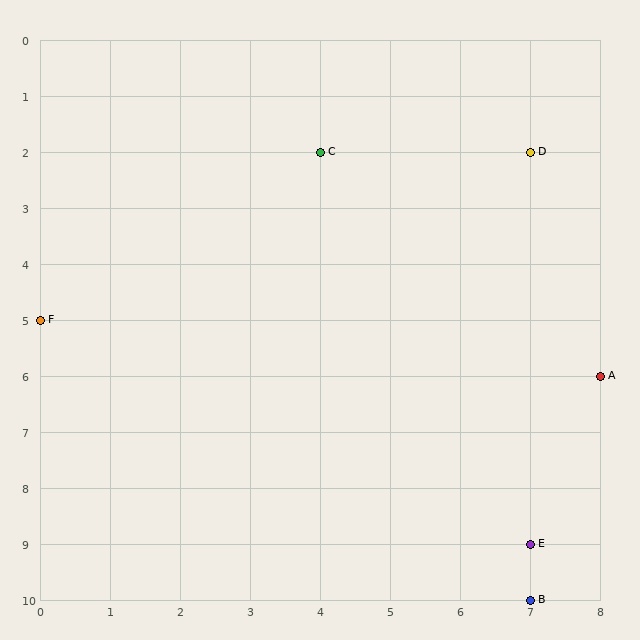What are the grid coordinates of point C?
Point C is at grid coordinates (4, 2).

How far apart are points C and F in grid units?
Points C and F are 4 columns and 3 rows apart (about 5.0 grid units diagonally).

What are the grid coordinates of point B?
Point B is at grid coordinates (7, 10).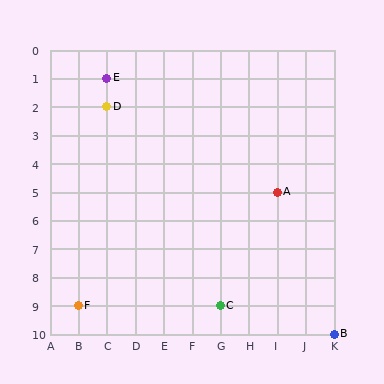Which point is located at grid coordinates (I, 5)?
Point A is at (I, 5).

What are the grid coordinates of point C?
Point C is at grid coordinates (G, 9).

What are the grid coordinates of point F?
Point F is at grid coordinates (B, 9).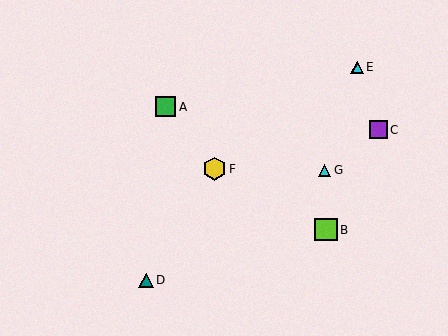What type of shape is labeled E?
Shape E is a cyan triangle.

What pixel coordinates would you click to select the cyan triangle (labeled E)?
Click at (357, 67) to select the cyan triangle E.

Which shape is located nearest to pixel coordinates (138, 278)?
The teal triangle (labeled D) at (146, 280) is nearest to that location.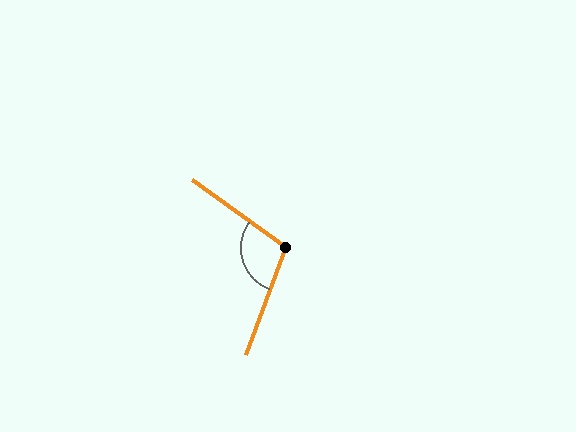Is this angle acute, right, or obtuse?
It is obtuse.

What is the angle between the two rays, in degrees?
Approximately 106 degrees.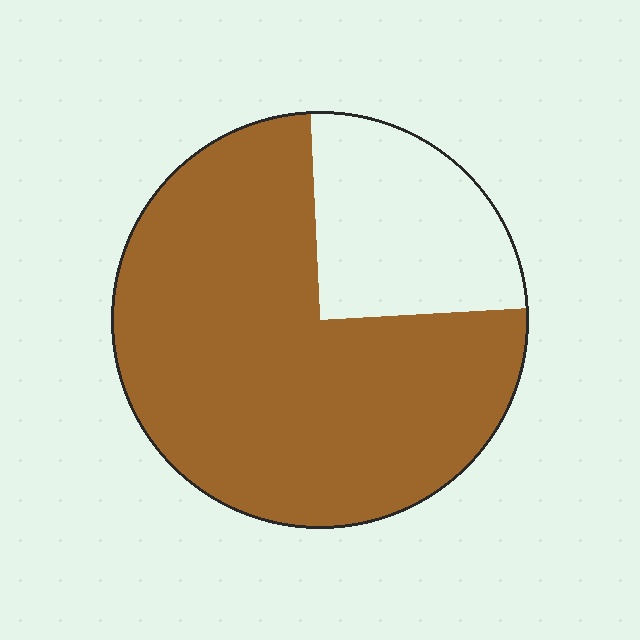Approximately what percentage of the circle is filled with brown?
Approximately 75%.